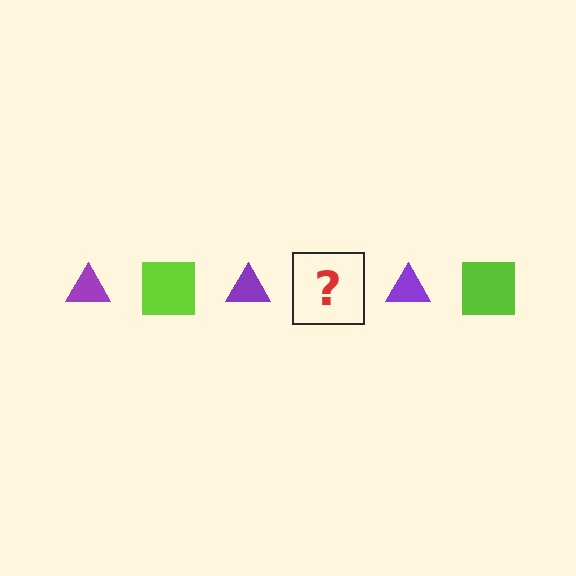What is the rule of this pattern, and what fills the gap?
The rule is that the pattern alternates between purple triangle and lime square. The gap should be filled with a lime square.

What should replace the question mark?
The question mark should be replaced with a lime square.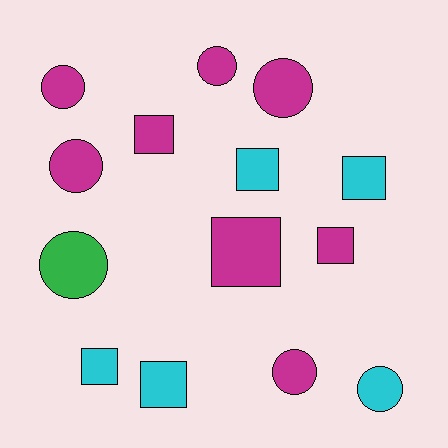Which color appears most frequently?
Magenta, with 8 objects.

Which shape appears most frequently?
Square, with 7 objects.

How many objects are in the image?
There are 14 objects.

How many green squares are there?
There are no green squares.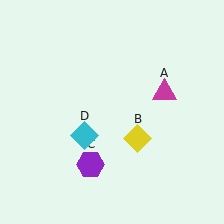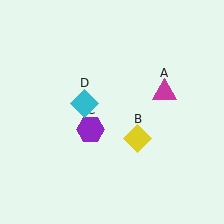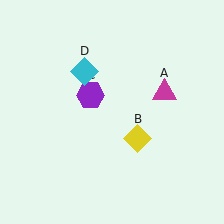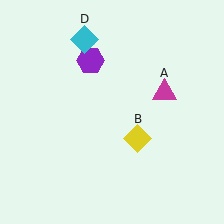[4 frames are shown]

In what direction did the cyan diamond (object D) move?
The cyan diamond (object D) moved up.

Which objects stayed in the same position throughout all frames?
Magenta triangle (object A) and yellow diamond (object B) remained stationary.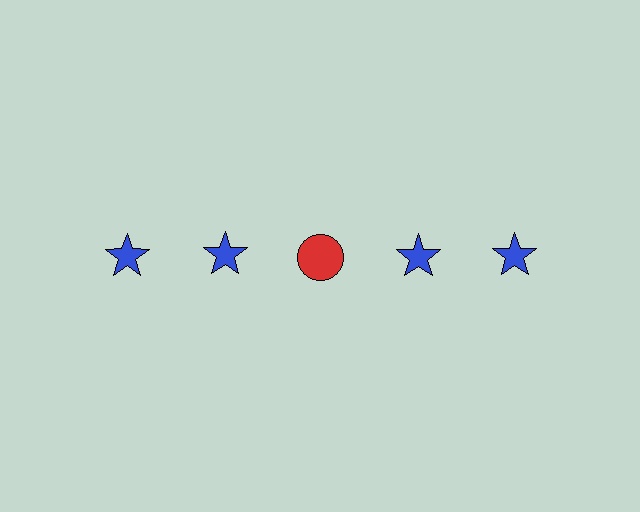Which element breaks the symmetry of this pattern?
The red circle in the top row, center column breaks the symmetry. All other shapes are blue stars.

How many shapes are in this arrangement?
There are 5 shapes arranged in a grid pattern.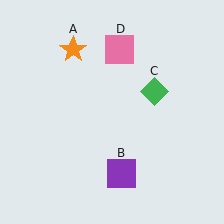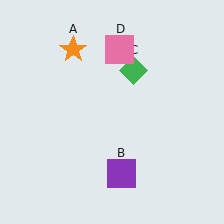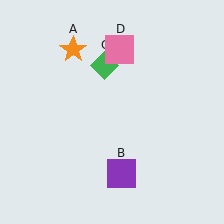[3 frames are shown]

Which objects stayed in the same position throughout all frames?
Orange star (object A) and purple square (object B) and pink square (object D) remained stationary.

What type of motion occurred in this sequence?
The green diamond (object C) rotated counterclockwise around the center of the scene.